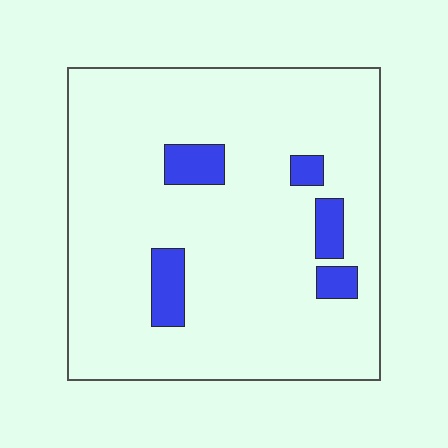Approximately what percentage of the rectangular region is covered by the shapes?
Approximately 10%.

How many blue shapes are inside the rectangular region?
5.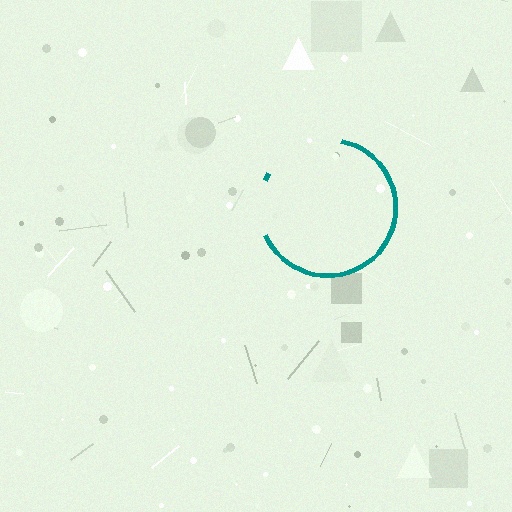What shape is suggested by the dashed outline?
The dashed outline suggests a circle.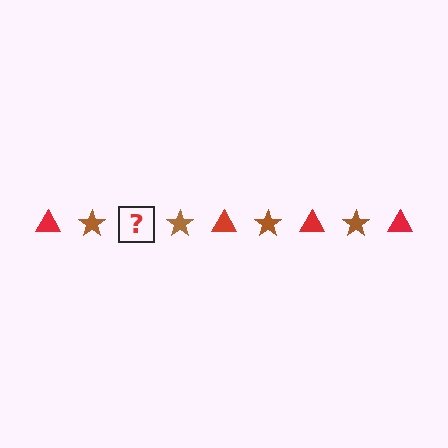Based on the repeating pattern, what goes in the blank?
The blank should be a red triangle.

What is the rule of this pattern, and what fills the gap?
The rule is that the pattern alternates between red triangle and brown star. The gap should be filled with a red triangle.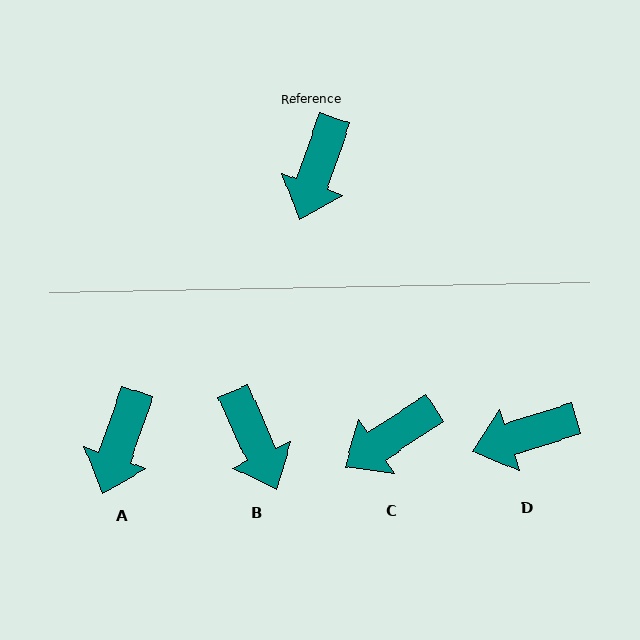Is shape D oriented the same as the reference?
No, it is off by about 53 degrees.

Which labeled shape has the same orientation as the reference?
A.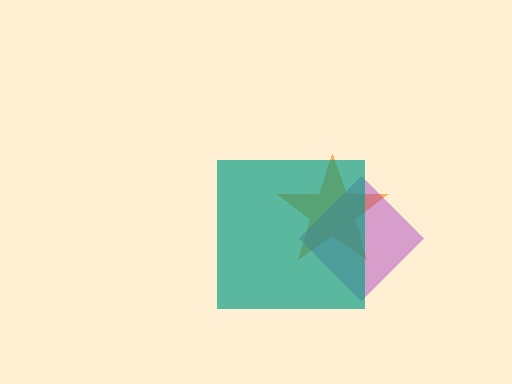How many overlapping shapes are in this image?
There are 3 overlapping shapes in the image.